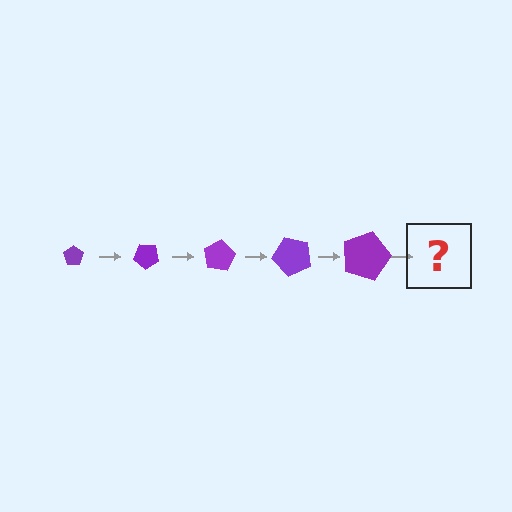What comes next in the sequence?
The next element should be a pentagon, larger than the previous one and rotated 200 degrees from the start.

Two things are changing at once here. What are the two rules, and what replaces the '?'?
The two rules are that the pentagon grows larger each step and it rotates 40 degrees each step. The '?' should be a pentagon, larger than the previous one and rotated 200 degrees from the start.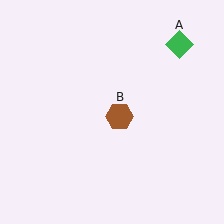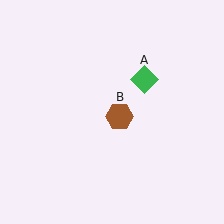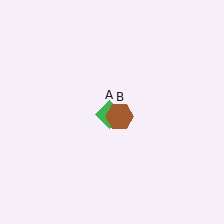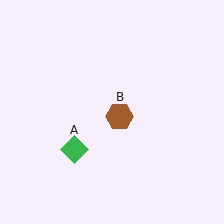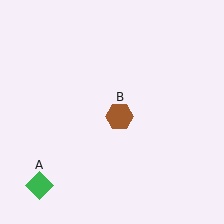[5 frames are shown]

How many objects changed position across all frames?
1 object changed position: green diamond (object A).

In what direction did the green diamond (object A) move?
The green diamond (object A) moved down and to the left.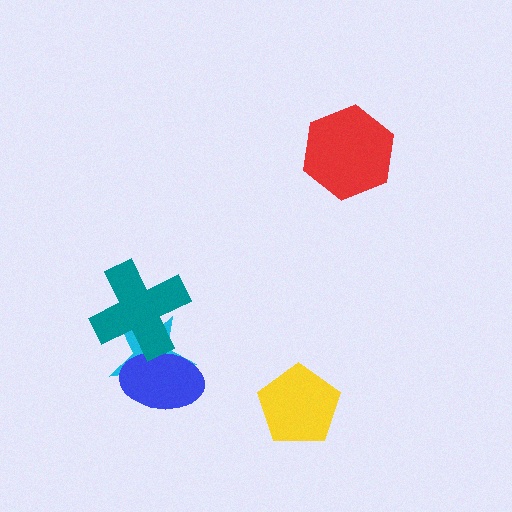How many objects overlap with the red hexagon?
0 objects overlap with the red hexagon.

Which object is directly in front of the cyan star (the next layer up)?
The blue ellipse is directly in front of the cyan star.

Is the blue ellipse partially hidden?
Yes, it is partially covered by another shape.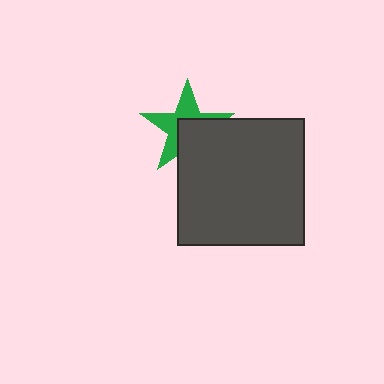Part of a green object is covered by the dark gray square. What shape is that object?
It is a star.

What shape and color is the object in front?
The object in front is a dark gray square.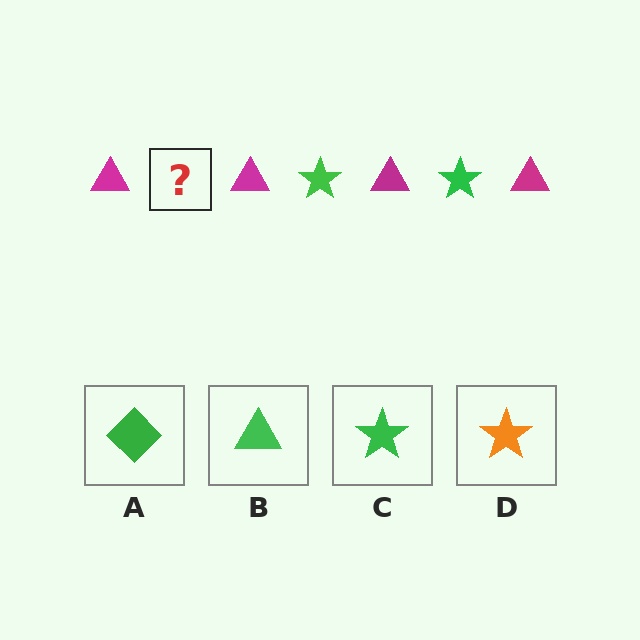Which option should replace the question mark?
Option C.